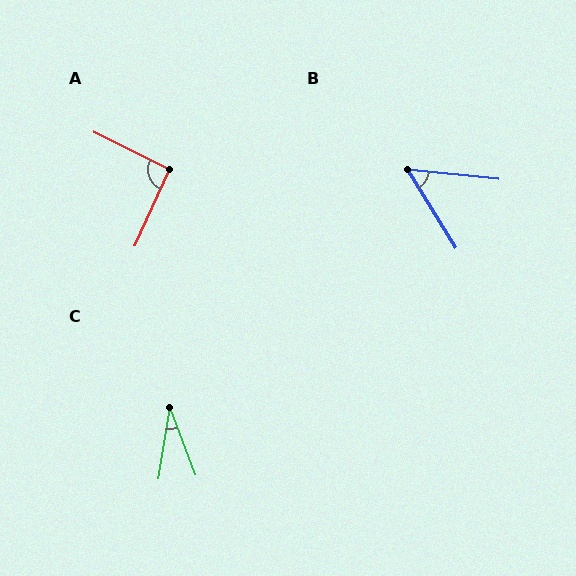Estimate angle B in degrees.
Approximately 52 degrees.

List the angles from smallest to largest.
C (30°), B (52°), A (92°).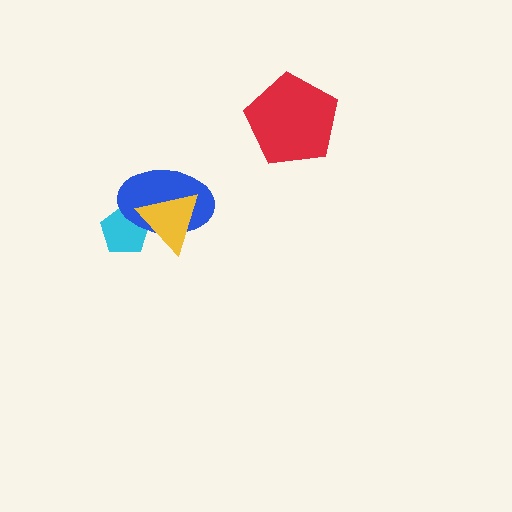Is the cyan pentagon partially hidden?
Yes, it is partially covered by another shape.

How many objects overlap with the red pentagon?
0 objects overlap with the red pentagon.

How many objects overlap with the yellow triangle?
2 objects overlap with the yellow triangle.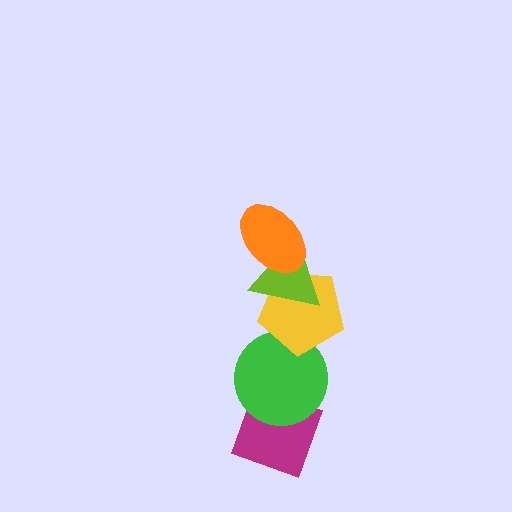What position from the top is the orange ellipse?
The orange ellipse is 1st from the top.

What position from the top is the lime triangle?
The lime triangle is 2nd from the top.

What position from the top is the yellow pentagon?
The yellow pentagon is 3rd from the top.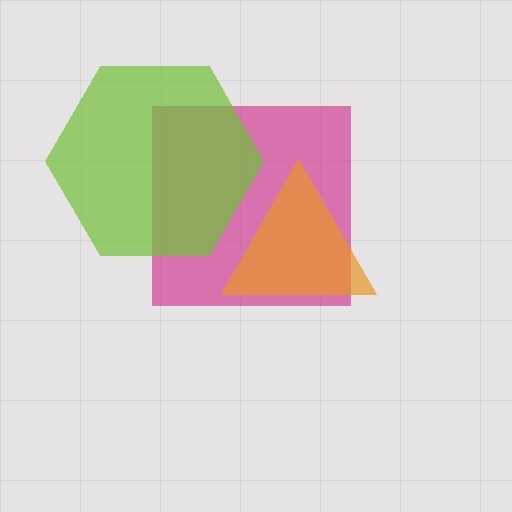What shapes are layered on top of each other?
The layered shapes are: a magenta square, an orange triangle, a lime hexagon.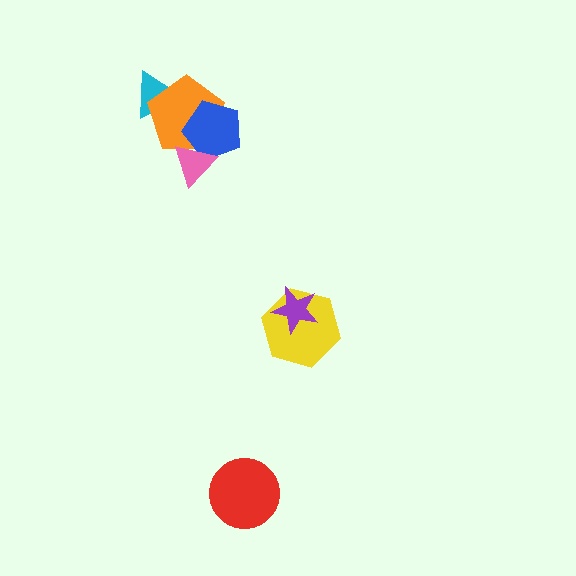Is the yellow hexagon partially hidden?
Yes, it is partially covered by another shape.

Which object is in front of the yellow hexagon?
The purple star is in front of the yellow hexagon.